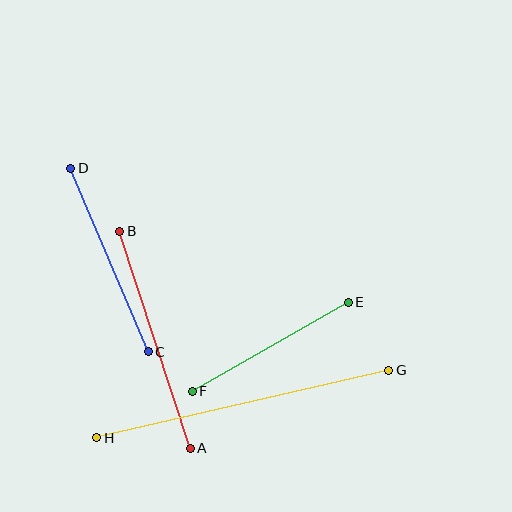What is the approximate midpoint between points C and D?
The midpoint is at approximately (109, 260) pixels.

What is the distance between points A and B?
The distance is approximately 228 pixels.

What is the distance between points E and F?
The distance is approximately 180 pixels.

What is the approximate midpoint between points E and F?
The midpoint is at approximately (270, 347) pixels.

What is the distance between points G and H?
The distance is approximately 300 pixels.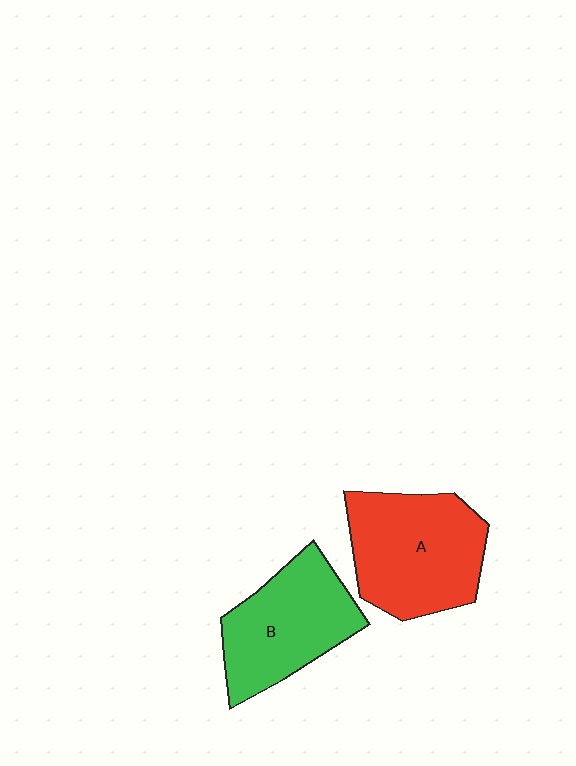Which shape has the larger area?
Shape A (red).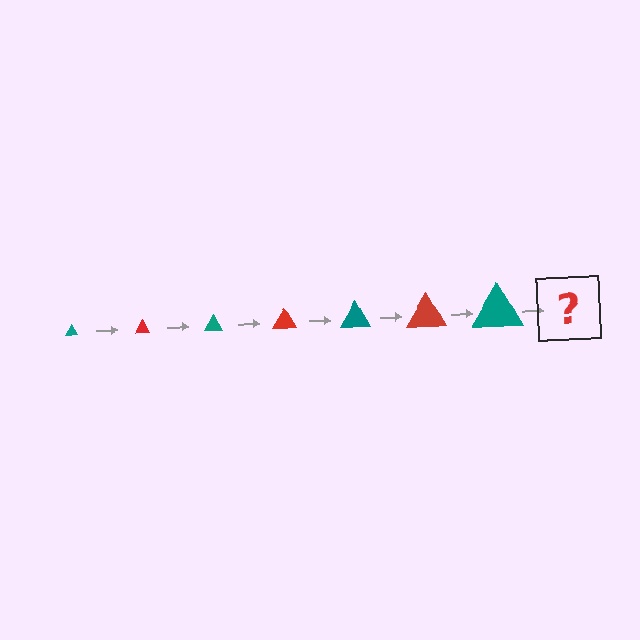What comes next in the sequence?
The next element should be a red triangle, larger than the previous one.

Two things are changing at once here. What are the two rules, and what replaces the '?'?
The two rules are that the triangle grows larger each step and the color cycles through teal and red. The '?' should be a red triangle, larger than the previous one.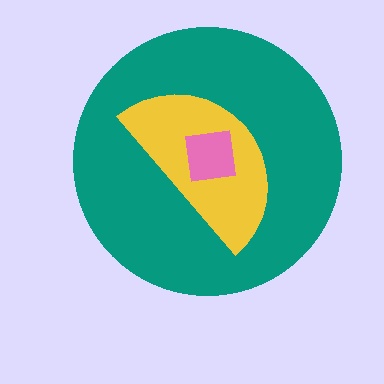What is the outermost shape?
The teal circle.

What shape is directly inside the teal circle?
The yellow semicircle.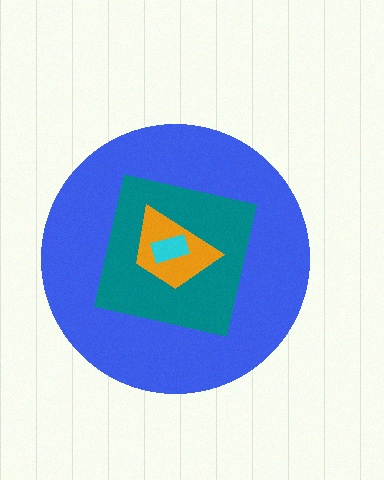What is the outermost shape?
The blue circle.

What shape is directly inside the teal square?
The orange trapezoid.